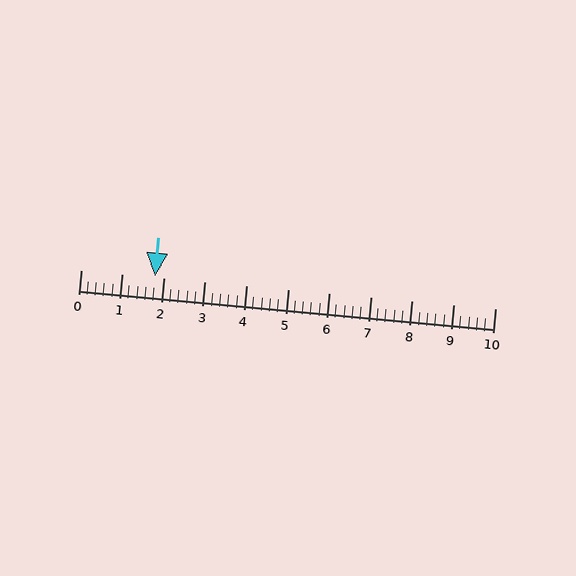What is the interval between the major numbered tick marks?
The major tick marks are spaced 1 units apart.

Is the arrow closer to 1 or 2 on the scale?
The arrow is closer to 2.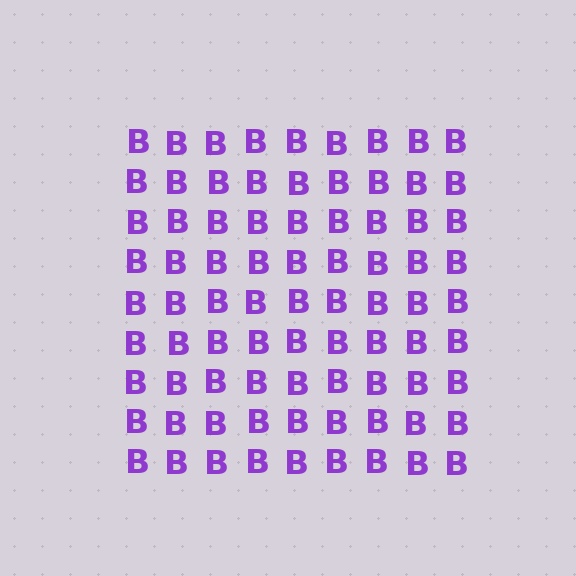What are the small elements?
The small elements are letter B's.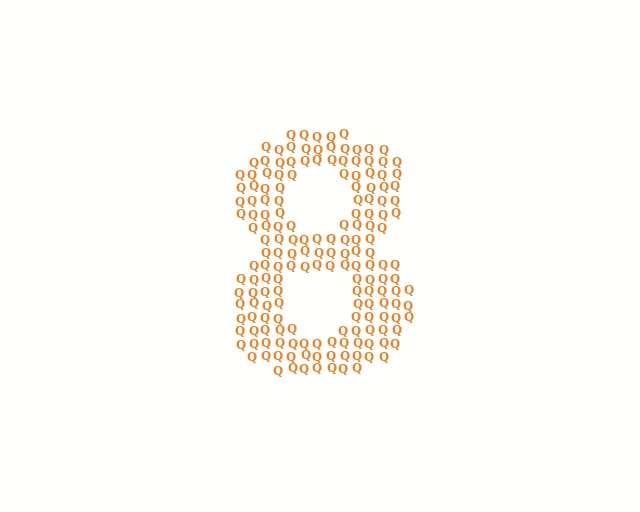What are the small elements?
The small elements are letter Q's.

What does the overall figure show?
The overall figure shows the digit 8.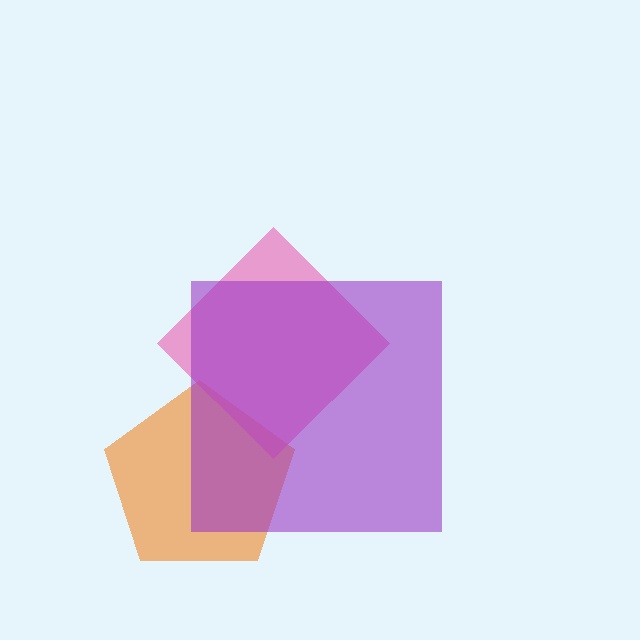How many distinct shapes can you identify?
There are 3 distinct shapes: an orange pentagon, a pink diamond, a purple square.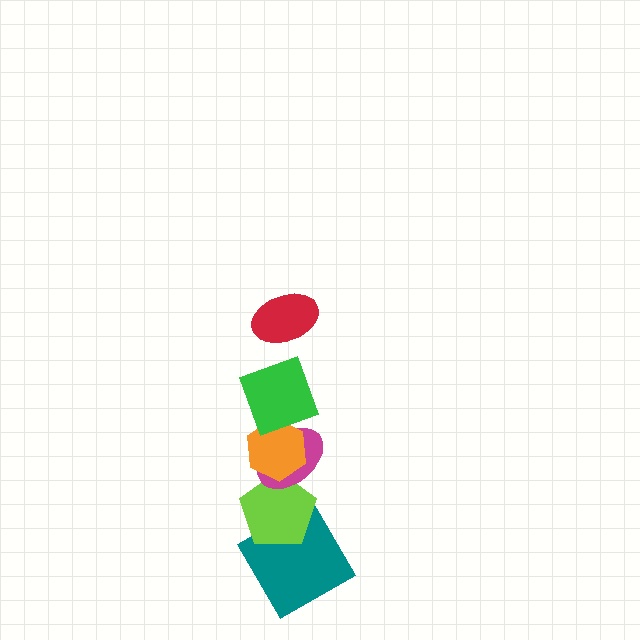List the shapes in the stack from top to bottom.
From top to bottom: the red ellipse, the green square, the orange hexagon, the magenta ellipse, the lime pentagon, the teal square.